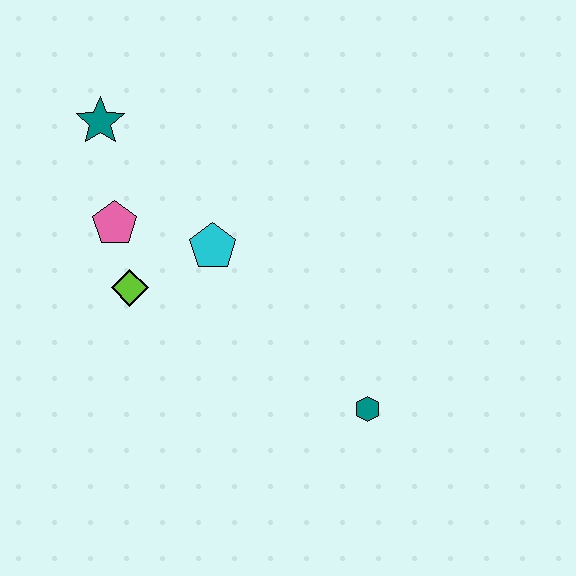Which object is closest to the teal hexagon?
The cyan pentagon is closest to the teal hexagon.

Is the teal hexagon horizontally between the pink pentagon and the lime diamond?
No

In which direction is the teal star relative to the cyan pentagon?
The teal star is above the cyan pentagon.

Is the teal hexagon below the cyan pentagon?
Yes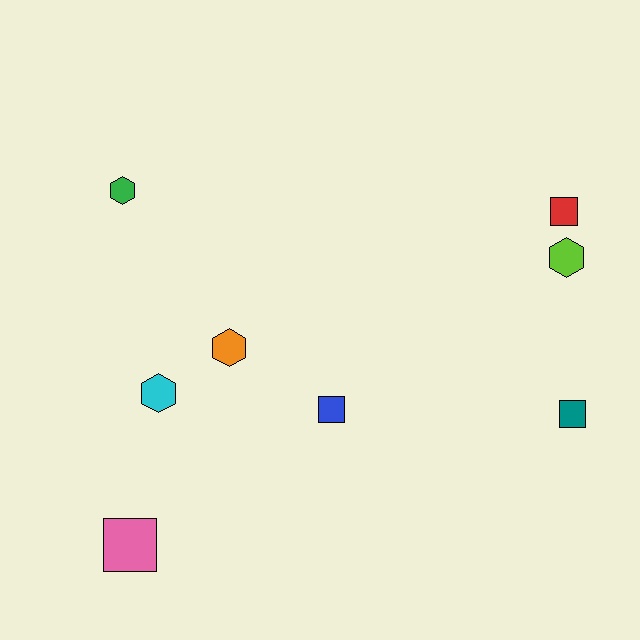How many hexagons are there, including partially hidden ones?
There are 4 hexagons.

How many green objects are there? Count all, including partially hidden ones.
There is 1 green object.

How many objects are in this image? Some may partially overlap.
There are 8 objects.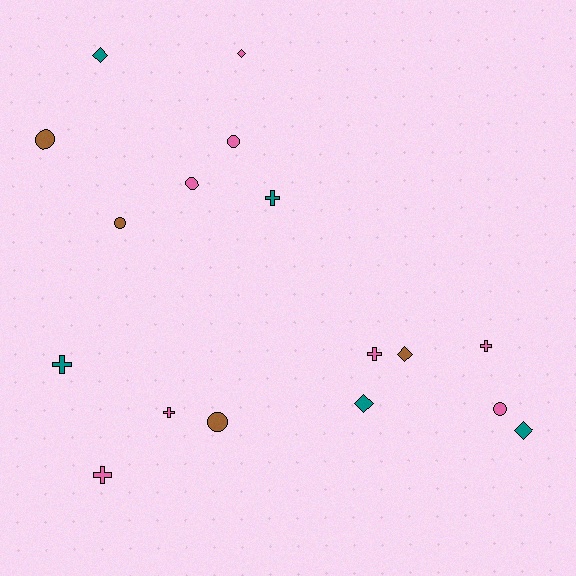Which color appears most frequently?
Pink, with 8 objects.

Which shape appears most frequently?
Cross, with 6 objects.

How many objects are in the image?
There are 17 objects.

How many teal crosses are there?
There are 2 teal crosses.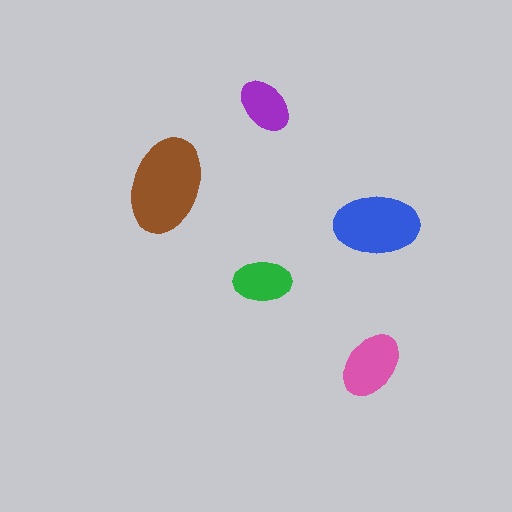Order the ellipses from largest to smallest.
the brown one, the blue one, the pink one, the green one, the purple one.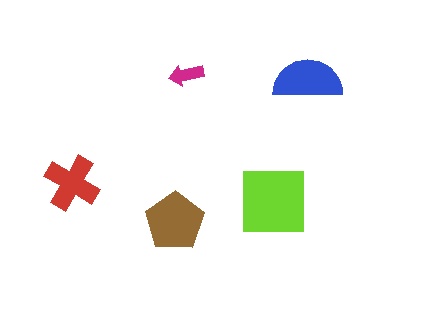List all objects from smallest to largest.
The magenta arrow, the red cross, the blue semicircle, the brown pentagon, the lime square.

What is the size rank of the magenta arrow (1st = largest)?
5th.